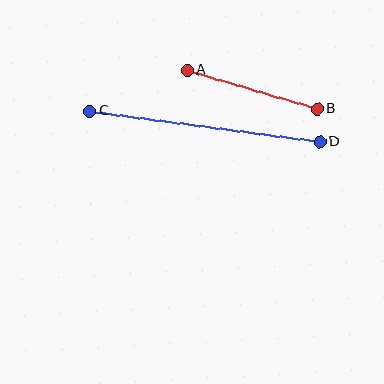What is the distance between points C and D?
The distance is approximately 232 pixels.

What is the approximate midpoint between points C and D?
The midpoint is at approximately (205, 127) pixels.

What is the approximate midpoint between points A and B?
The midpoint is at approximately (252, 90) pixels.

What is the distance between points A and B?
The distance is approximately 136 pixels.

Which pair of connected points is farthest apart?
Points C and D are farthest apart.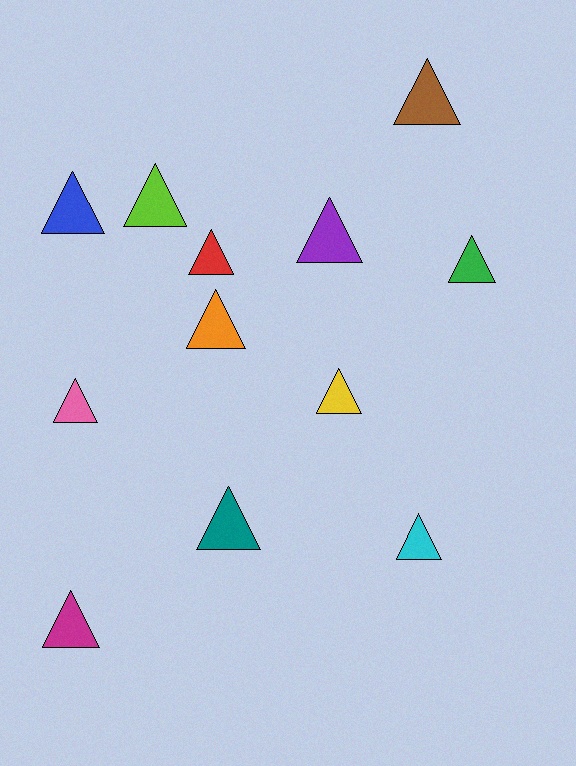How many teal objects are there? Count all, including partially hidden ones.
There is 1 teal object.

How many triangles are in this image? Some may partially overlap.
There are 12 triangles.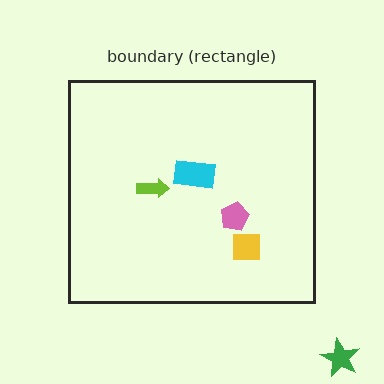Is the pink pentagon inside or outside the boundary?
Inside.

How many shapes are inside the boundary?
4 inside, 1 outside.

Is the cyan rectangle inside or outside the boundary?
Inside.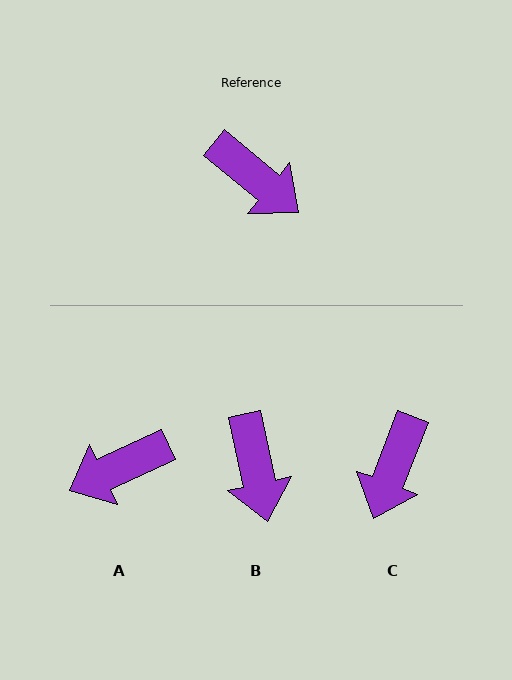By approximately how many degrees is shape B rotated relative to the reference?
Approximately 38 degrees clockwise.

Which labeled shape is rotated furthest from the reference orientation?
A, about 115 degrees away.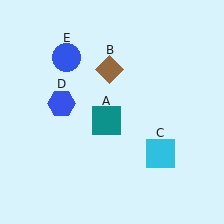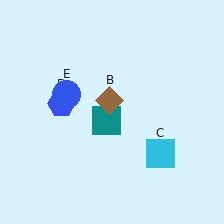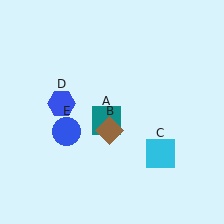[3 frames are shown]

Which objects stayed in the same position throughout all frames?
Teal square (object A) and cyan square (object C) and blue hexagon (object D) remained stationary.